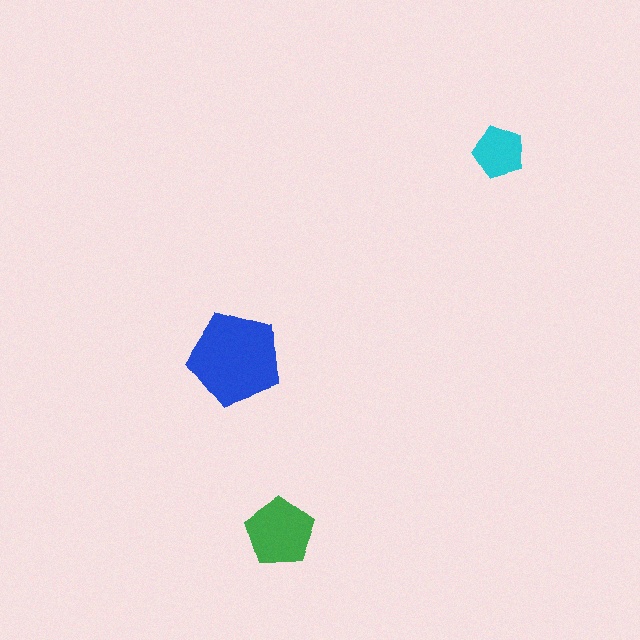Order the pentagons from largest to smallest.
the blue one, the green one, the cyan one.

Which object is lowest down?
The green pentagon is bottommost.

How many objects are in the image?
There are 3 objects in the image.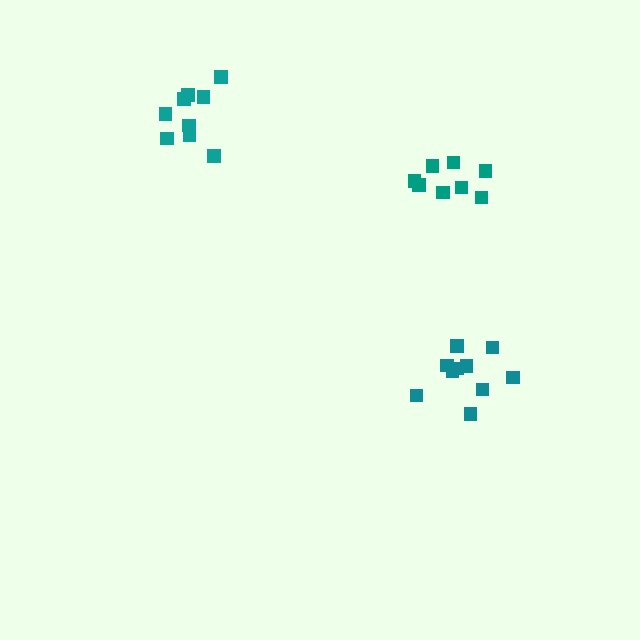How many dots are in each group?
Group 1: 9 dots, Group 2: 8 dots, Group 3: 10 dots (27 total).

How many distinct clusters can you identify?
There are 3 distinct clusters.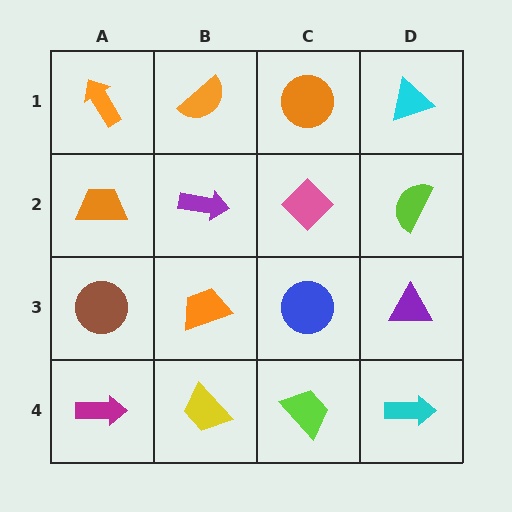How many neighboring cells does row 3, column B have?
4.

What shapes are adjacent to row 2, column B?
An orange semicircle (row 1, column B), an orange trapezoid (row 3, column B), an orange trapezoid (row 2, column A), a pink diamond (row 2, column C).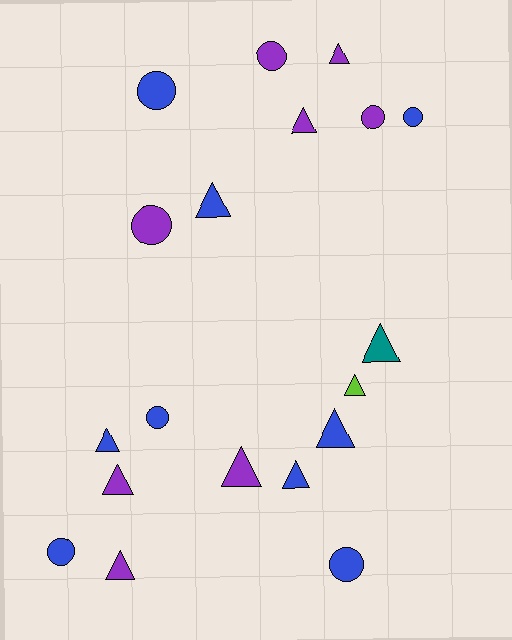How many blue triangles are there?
There are 4 blue triangles.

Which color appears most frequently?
Blue, with 9 objects.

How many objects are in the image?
There are 19 objects.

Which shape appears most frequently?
Triangle, with 11 objects.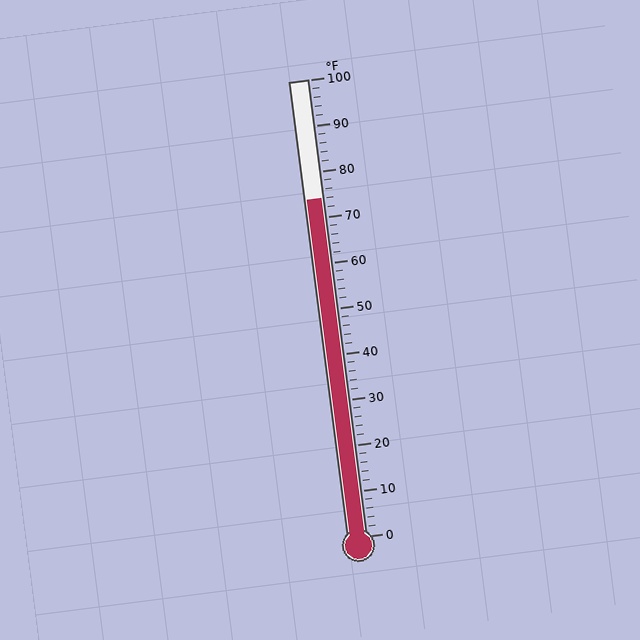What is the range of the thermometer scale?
The thermometer scale ranges from 0°F to 100°F.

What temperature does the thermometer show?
The thermometer shows approximately 74°F.